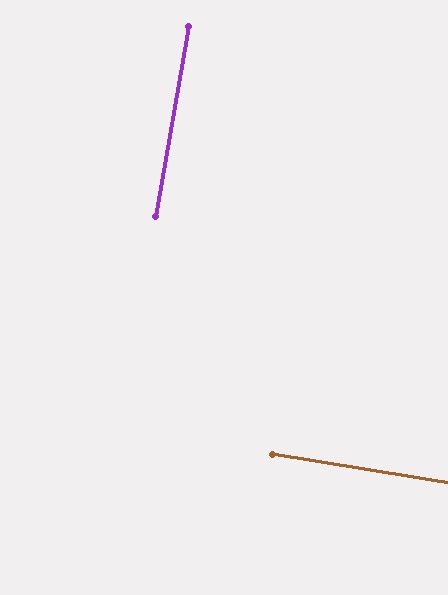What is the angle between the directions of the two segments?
Approximately 89 degrees.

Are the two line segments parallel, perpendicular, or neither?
Perpendicular — they meet at approximately 89°.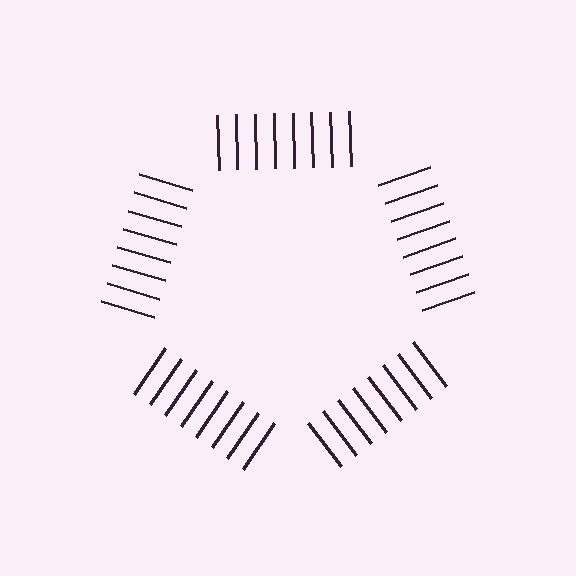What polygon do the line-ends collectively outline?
An illusory pentagon — the line segments terminate on its edges but no continuous stroke is drawn.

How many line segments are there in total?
40 — 8 along each of the 5 edges.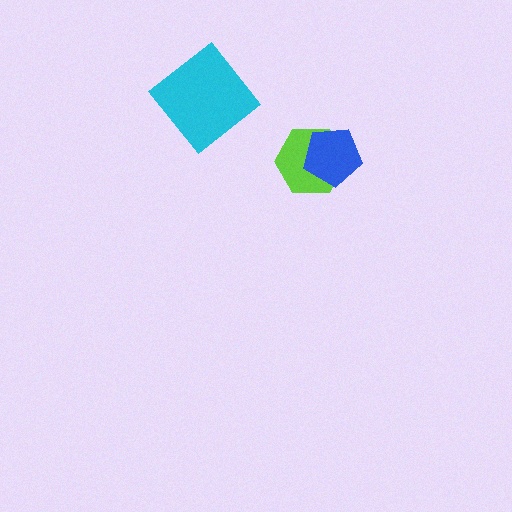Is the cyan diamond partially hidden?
No, no other shape covers it.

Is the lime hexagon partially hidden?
Yes, it is partially covered by another shape.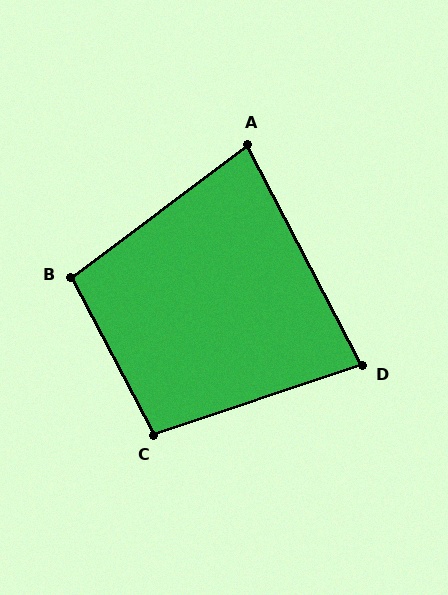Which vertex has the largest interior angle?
C, at approximately 99 degrees.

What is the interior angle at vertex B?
Approximately 99 degrees (obtuse).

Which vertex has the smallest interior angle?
A, at approximately 81 degrees.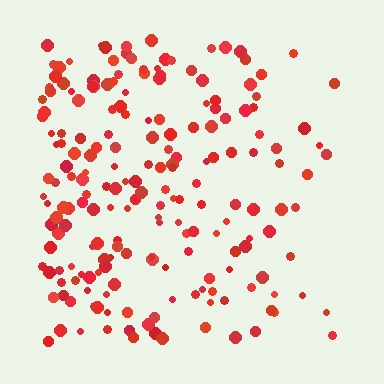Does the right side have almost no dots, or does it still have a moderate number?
Still a moderate number, just noticeably fewer than the left.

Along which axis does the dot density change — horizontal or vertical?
Horizontal.